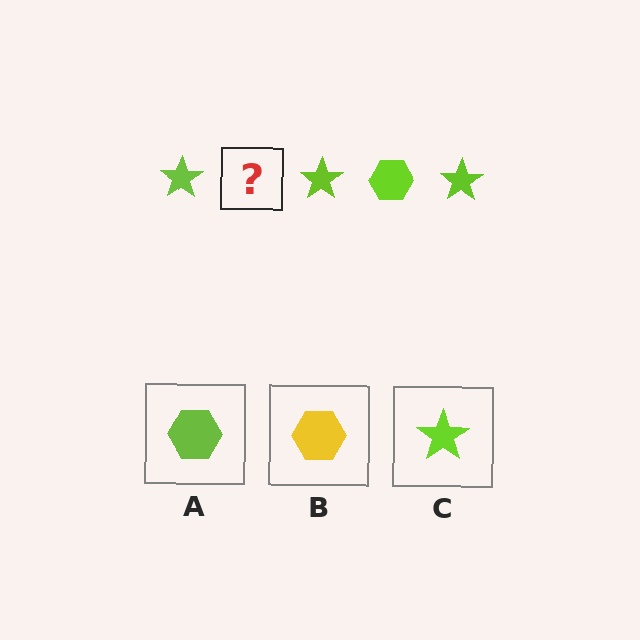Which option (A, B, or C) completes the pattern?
A.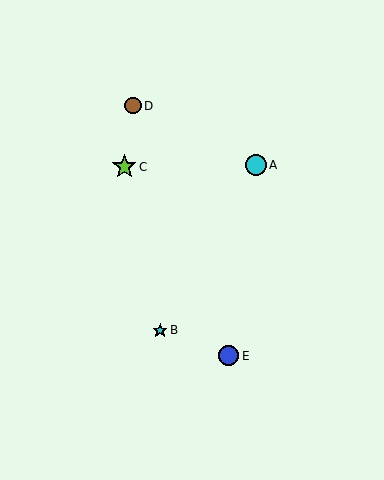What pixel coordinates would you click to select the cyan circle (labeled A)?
Click at (256, 165) to select the cyan circle A.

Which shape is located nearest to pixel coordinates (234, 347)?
The blue circle (labeled E) at (229, 356) is nearest to that location.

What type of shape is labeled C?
Shape C is a lime star.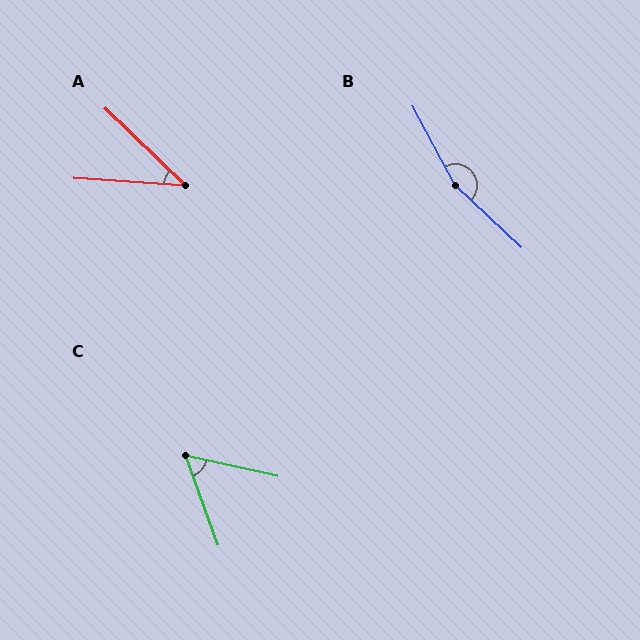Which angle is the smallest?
A, at approximately 40 degrees.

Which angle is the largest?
B, at approximately 162 degrees.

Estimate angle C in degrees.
Approximately 58 degrees.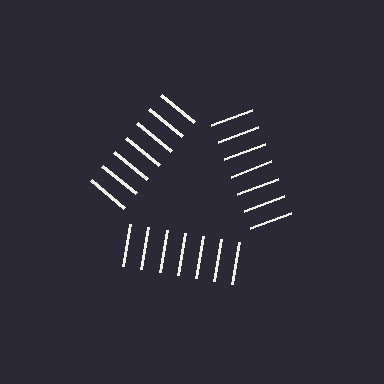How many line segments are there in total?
21 — 7 along each of the 3 edges.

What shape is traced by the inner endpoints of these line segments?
An illusory triangle — the line segments terminate on its edges but no continuous stroke is drawn.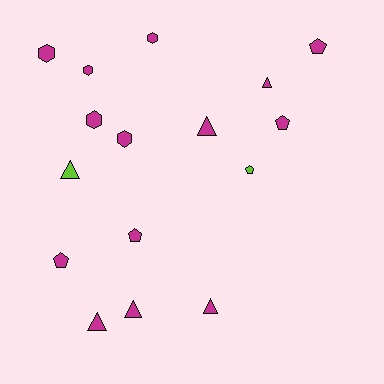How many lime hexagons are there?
There are no lime hexagons.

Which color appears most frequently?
Magenta, with 14 objects.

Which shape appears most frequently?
Triangle, with 6 objects.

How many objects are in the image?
There are 16 objects.